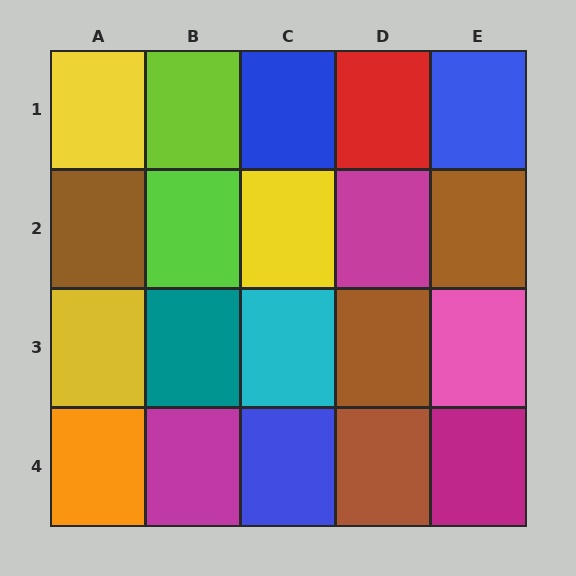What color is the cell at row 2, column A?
Brown.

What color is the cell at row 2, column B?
Lime.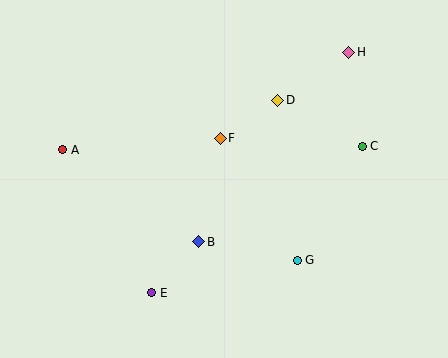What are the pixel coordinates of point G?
Point G is at (297, 260).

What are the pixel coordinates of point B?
Point B is at (199, 242).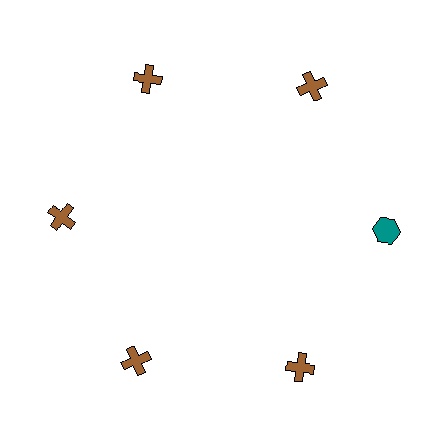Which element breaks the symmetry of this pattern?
The teal hexagon at roughly the 3 o'clock position breaks the symmetry. All other shapes are brown crosses.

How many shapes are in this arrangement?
There are 6 shapes arranged in a ring pattern.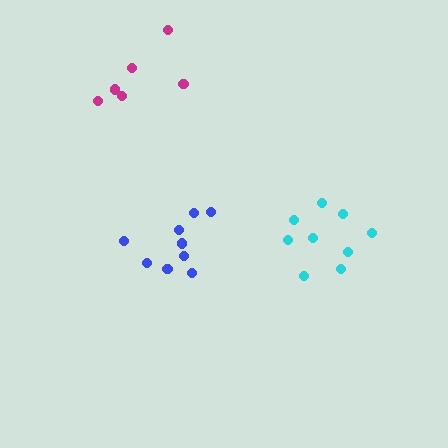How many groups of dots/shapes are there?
There are 3 groups.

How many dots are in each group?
Group 1: 9 dots, Group 2: 6 dots, Group 3: 9 dots (24 total).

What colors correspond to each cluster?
The clusters are colored: blue, magenta, cyan.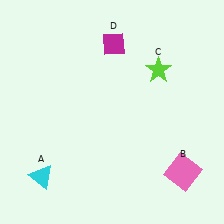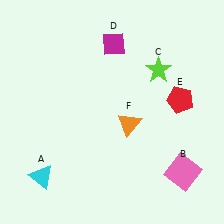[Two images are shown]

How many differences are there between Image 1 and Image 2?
There are 2 differences between the two images.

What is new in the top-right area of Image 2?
A red pentagon (E) was added in the top-right area of Image 2.